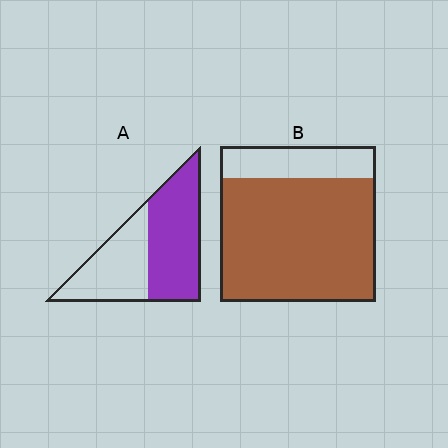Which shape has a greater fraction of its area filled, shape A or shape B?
Shape B.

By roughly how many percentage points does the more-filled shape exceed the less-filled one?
By roughly 25 percentage points (B over A).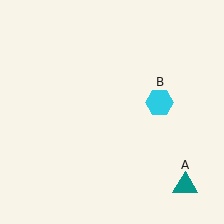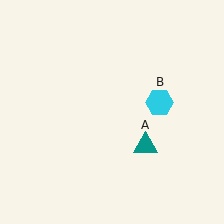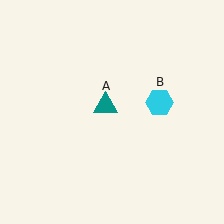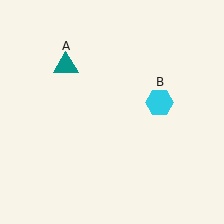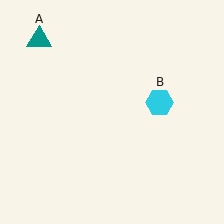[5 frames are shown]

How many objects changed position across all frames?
1 object changed position: teal triangle (object A).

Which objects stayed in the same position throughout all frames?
Cyan hexagon (object B) remained stationary.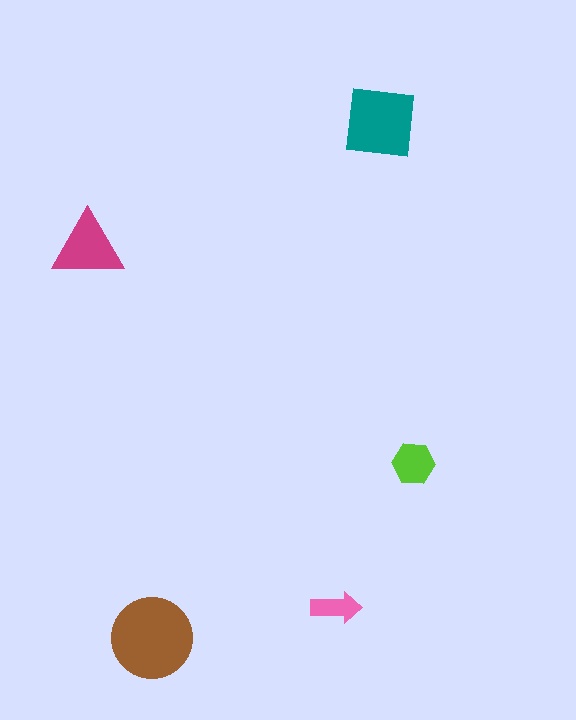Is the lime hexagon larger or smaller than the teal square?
Smaller.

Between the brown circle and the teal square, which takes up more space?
The brown circle.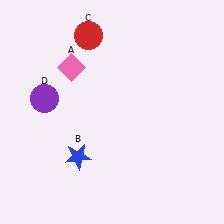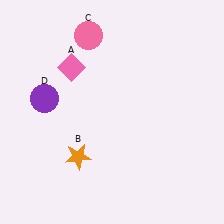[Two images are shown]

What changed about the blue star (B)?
In Image 1, B is blue. In Image 2, it changed to orange.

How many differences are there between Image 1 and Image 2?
There are 2 differences between the two images.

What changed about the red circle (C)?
In Image 1, C is red. In Image 2, it changed to pink.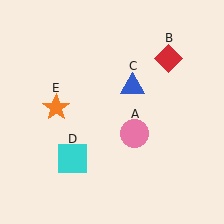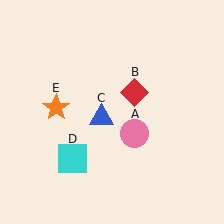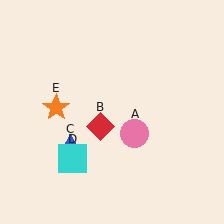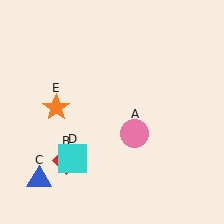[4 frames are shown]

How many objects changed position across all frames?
2 objects changed position: red diamond (object B), blue triangle (object C).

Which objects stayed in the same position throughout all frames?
Pink circle (object A) and cyan square (object D) and orange star (object E) remained stationary.